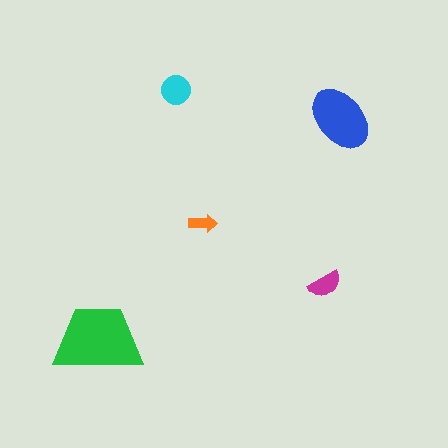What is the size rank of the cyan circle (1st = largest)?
3rd.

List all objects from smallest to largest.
The orange arrow, the magenta semicircle, the cyan circle, the blue ellipse, the green trapezoid.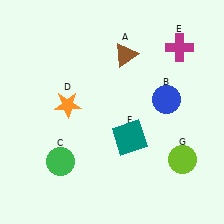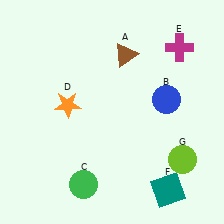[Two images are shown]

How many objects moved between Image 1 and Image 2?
2 objects moved between the two images.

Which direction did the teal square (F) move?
The teal square (F) moved down.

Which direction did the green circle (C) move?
The green circle (C) moved down.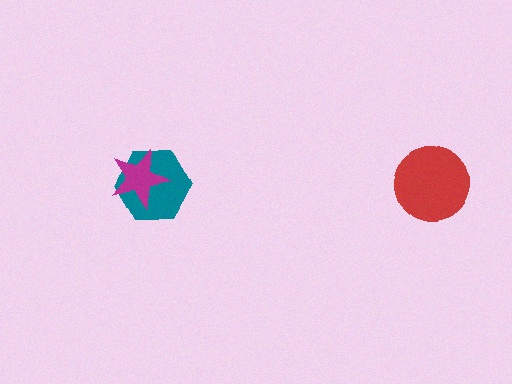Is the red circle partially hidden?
No, no other shape covers it.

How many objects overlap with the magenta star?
1 object overlaps with the magenta star.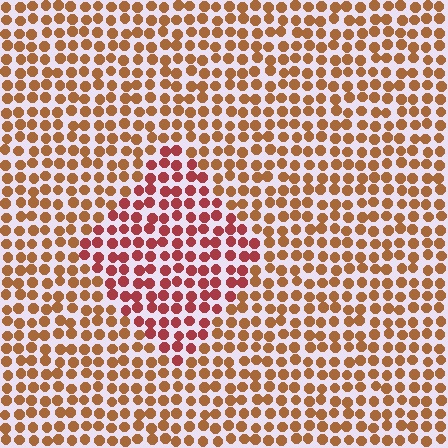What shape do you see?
I see a diamond.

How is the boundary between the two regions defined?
The boundary is defined purely by a slight shift in hue (about 31 degrees). Spacing, size, and orientation are identical on both sides.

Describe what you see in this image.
The image is filled with small brown elements in a uniform arrangement. A diamond-shaped region is visible where the elements are tinted to a slightly different hue, forming a subtle color boundary.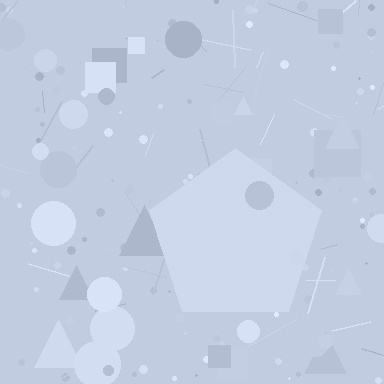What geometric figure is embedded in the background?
A pentagon is embedded in the background.